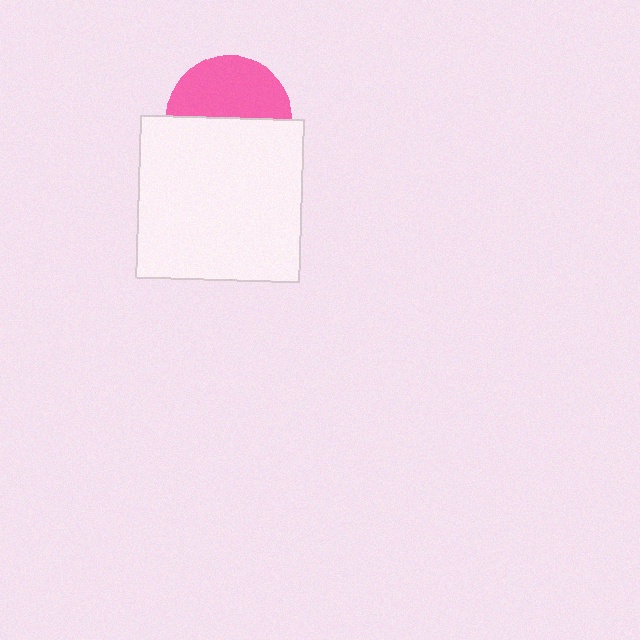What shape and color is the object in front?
The object in front is a white square.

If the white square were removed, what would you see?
You would see the complete pink circle.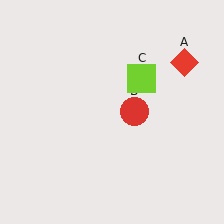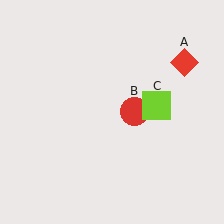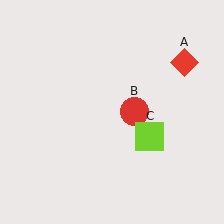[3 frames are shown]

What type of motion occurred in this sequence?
The lime square (object C) rotated clockwise around the center of the scene.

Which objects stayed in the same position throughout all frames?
Red diamond (object A) and red circle (object B) remained stationary.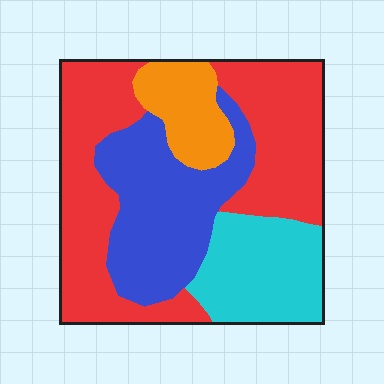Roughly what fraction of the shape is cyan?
Cyan takes up about one fifth (1/5) of the shape.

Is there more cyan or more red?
Red.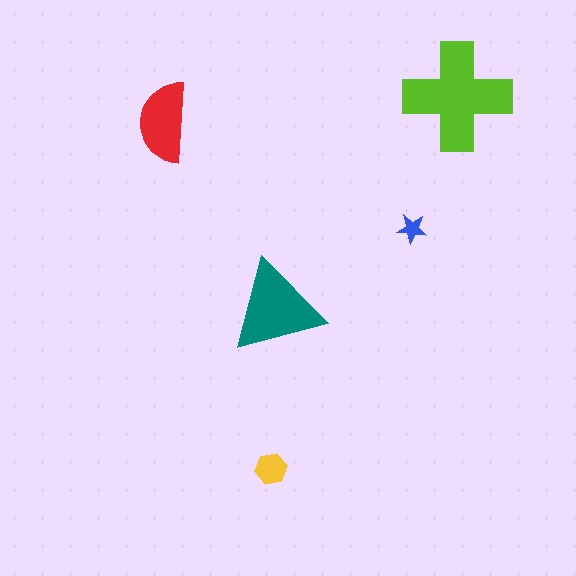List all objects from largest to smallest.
The lime cross, the teal triangle, the red semicircle, the yellow hexagon, the blue star.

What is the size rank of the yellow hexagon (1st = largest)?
4th.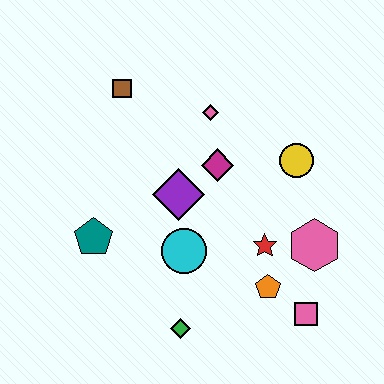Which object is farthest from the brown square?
The pink square is farthest from the brown square.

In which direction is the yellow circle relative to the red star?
The yellow circle is above the red star.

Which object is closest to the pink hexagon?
The red star is closest to the pink hexagon.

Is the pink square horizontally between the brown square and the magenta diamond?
No